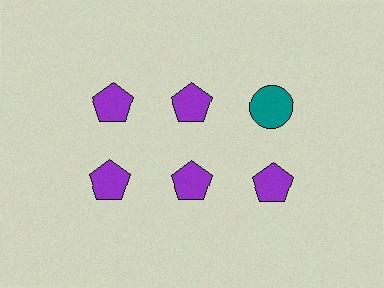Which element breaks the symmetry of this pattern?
The teal circle in the top row, center column breaks the symmetry. All other shapes are purple pentagons.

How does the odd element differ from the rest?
It differs in both color (teal instead of purple) and shape (circle instead of pentagon).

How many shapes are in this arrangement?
There are 6 shapes arranged in a grid pattern.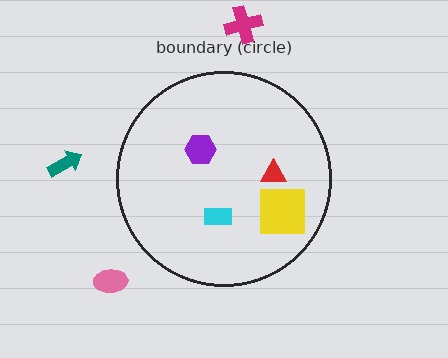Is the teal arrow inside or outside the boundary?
Outside.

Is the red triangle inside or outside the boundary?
Inside.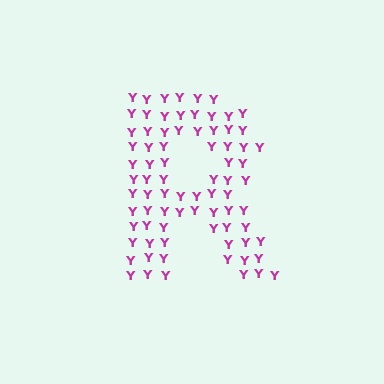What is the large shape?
The large shape is the letter R.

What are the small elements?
The small elements are letter Y's.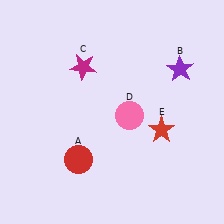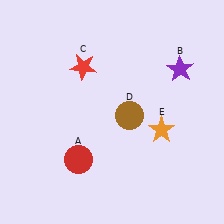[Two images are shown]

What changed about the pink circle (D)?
In Image 1, D is pink. In Image 2, it changed to brown.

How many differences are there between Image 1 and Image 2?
There are 3 differences between the two images.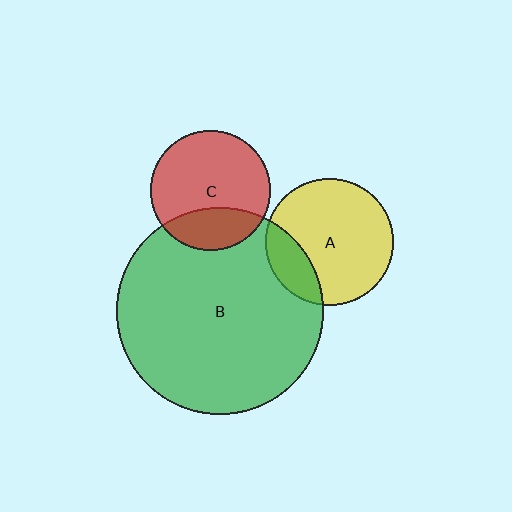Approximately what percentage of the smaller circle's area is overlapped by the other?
Approximately 20%.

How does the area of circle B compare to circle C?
Approximately 3.0 times.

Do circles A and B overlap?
Yes.